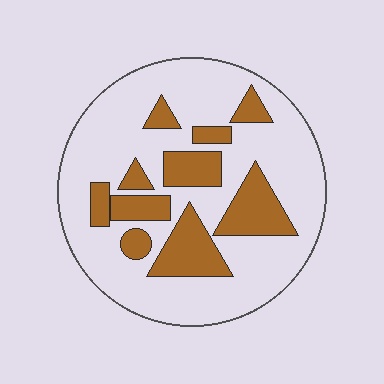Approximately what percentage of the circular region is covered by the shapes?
Approximately 25%.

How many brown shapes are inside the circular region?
10.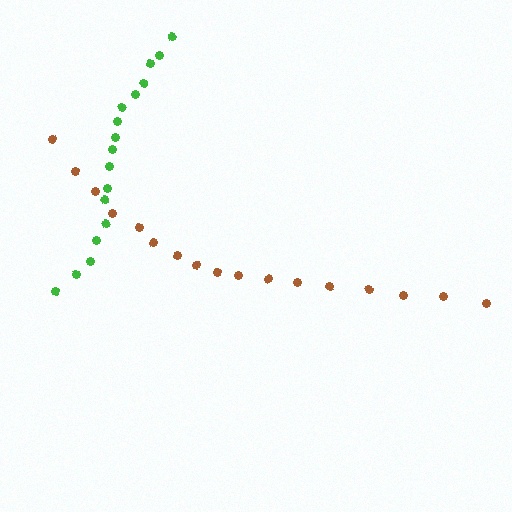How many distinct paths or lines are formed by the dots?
There are 2 distinct paths.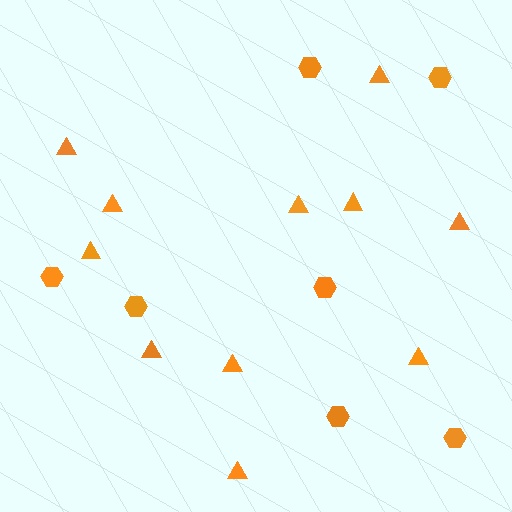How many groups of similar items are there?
There are 2 groups: one group of triangles (11) and one group of hexagons (7).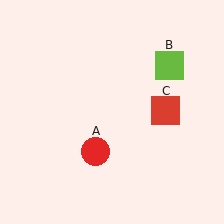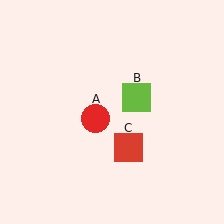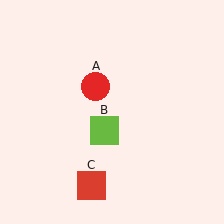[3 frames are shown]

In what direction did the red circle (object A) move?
The red circle (object A) moved up.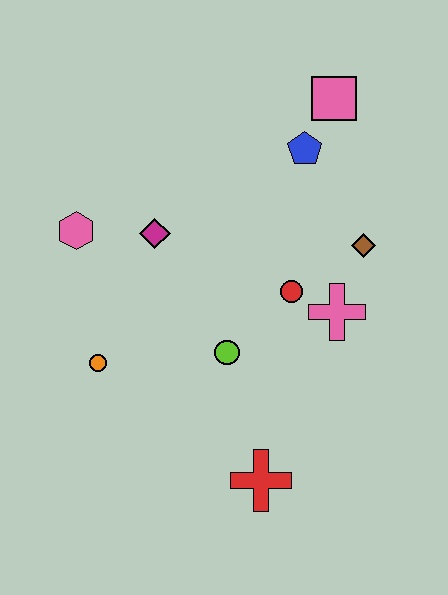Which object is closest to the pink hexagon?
The magenta diamond is closest to the pink hexagon.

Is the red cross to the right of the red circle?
No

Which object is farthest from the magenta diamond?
The red cross is farthest from the magenta diamond.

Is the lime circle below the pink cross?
Yes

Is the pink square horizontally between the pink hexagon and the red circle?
No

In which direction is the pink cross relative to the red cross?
The pink cross is above the red cross.